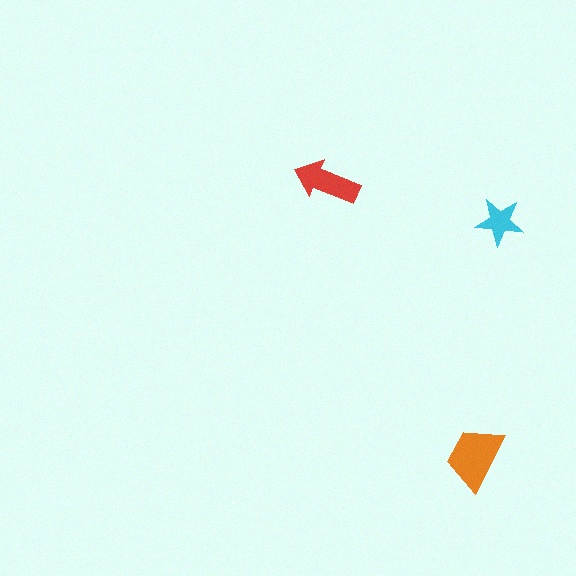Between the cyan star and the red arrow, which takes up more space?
The red arrow.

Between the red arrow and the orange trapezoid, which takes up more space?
The orange trapezoid.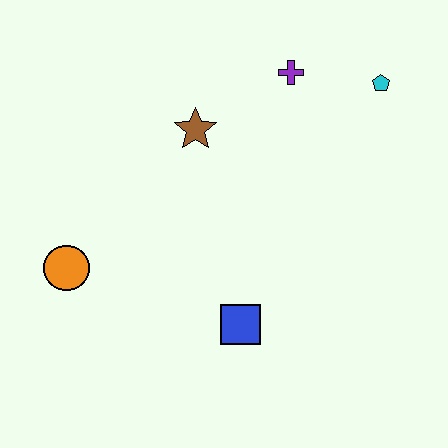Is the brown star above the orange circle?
Yes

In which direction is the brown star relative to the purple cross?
The brown star is to the left of the purple cross.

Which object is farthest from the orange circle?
The cyan pentagon is farthest from the orange circle.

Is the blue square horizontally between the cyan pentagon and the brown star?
Yes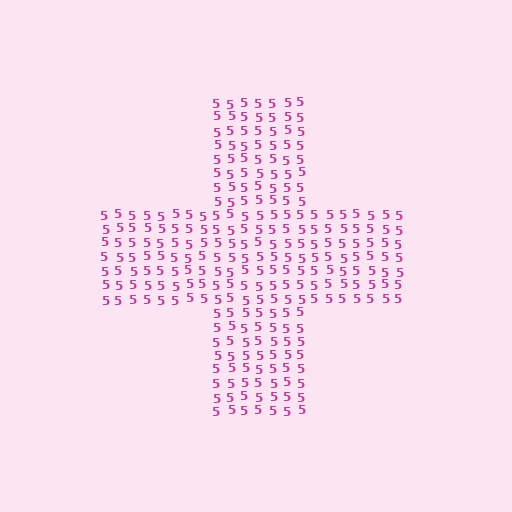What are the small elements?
The small elements are digit 5's.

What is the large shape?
The large shape is a cross.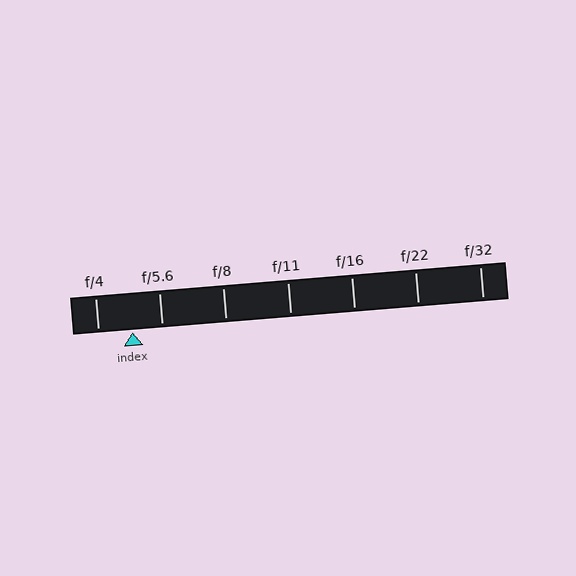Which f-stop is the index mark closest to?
The index mark is closest to f/5.6.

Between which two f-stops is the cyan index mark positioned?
The index mark is between f/4 and f/5.6.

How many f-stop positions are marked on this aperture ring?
There are 7 f-stop positions marked.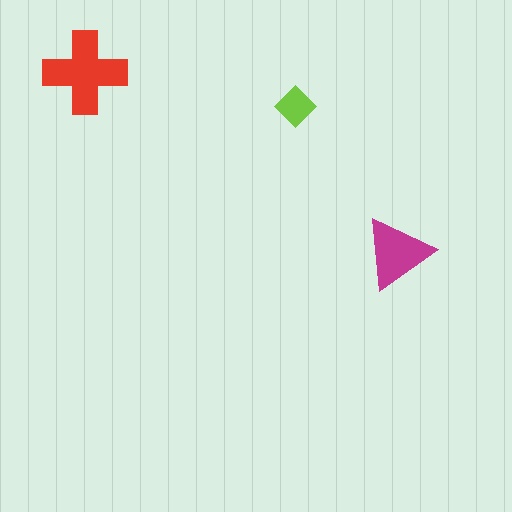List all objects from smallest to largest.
The lime diamond, the magenta triangle, the red cross.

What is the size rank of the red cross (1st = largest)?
1st.